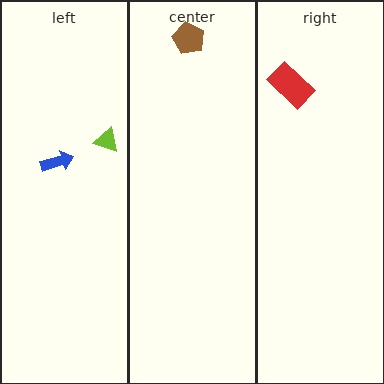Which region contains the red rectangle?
The right region.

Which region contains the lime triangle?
The left region.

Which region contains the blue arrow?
The left region.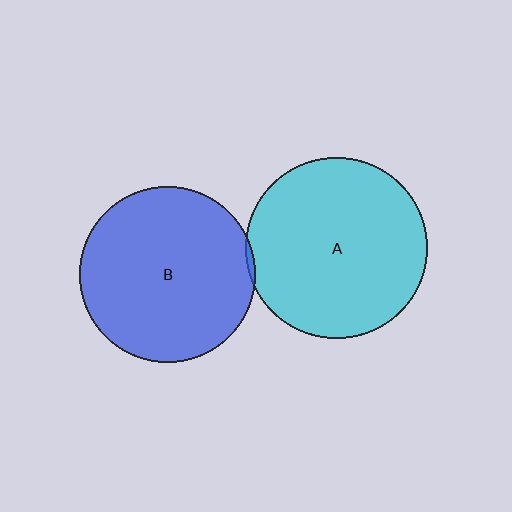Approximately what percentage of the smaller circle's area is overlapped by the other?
Approximately 5%.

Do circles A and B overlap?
Yes.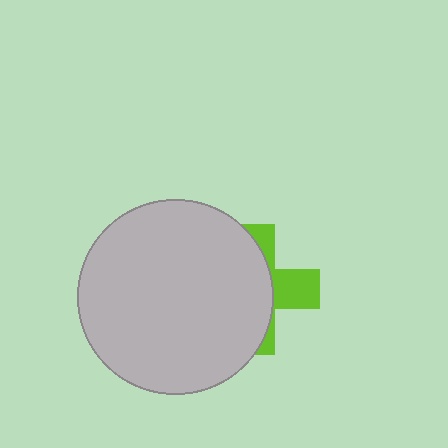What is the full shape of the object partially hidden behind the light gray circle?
The partially hidden object is a lime cross.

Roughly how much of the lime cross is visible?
A small part of it is visible (roughly 35%).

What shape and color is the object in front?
The object in front is a light gray circle.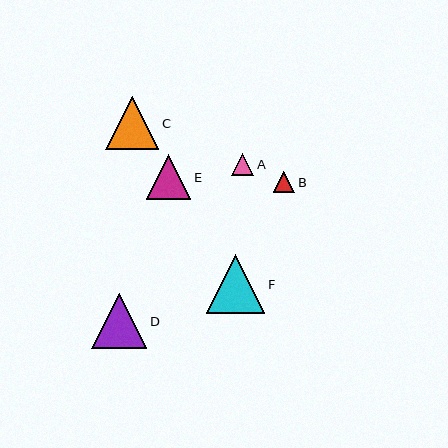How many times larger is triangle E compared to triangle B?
Triangle E is approximately 2.1 times the size of triangle B.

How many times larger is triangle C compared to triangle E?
Triangle C is approximately 1.2 times the size of triangle E.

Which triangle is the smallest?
Triangle B is the smallest with a size of approximately 21 pixels.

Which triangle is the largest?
Triangle F is the largest with a size of approximately 59 pixels.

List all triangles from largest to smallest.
From largest to smallest: F, D, C, E, A, B.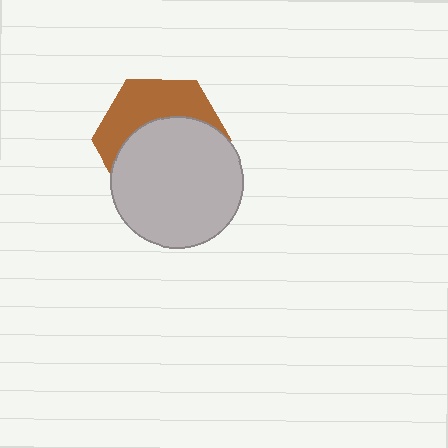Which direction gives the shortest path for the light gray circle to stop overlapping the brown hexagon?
Moving down gives the shortest separation.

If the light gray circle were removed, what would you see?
You would see the complete brown hexagon.